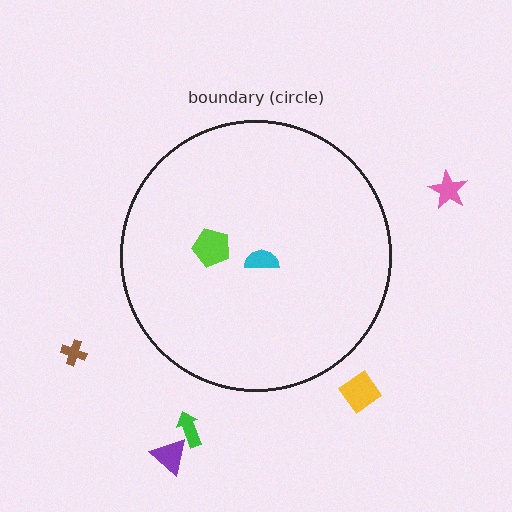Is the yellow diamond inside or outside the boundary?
Outside.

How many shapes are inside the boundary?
2 inside, 5 outside.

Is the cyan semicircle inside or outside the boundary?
Inside.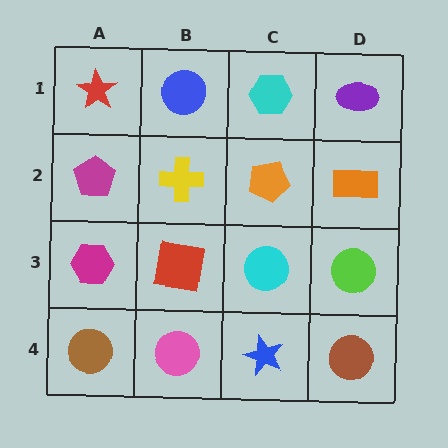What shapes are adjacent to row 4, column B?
A red square (row 3, column B), a brown circle (row 4, column A), a blue star (row 4, column C).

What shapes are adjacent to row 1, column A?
A magenta pentagon (row 2, column A), a blue circle (row 1, column B).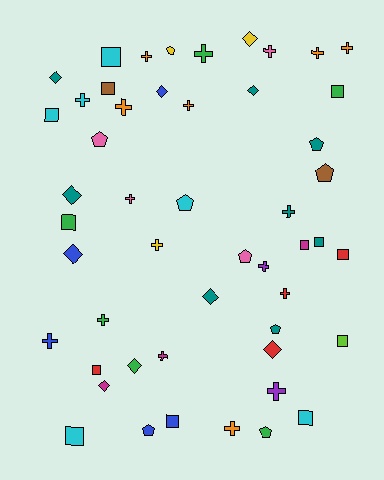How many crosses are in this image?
There are 18 crosses.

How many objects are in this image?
There are 50 objects.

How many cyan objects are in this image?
There are 6 cyan objects.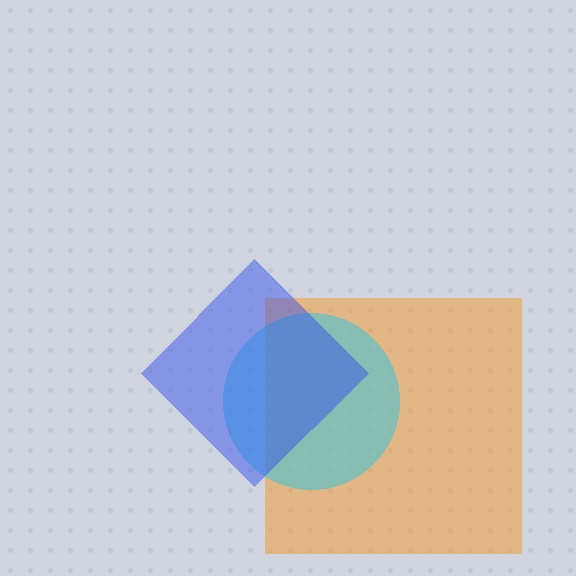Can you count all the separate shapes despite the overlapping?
Yes, there are 3 separate shapes.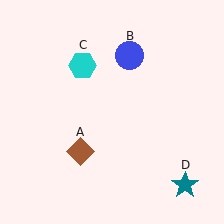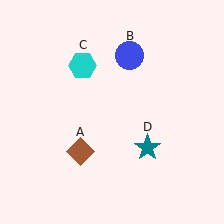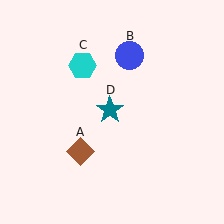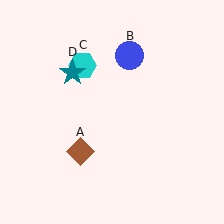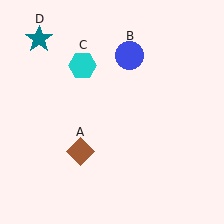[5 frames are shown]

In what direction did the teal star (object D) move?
The teal star (object D) moved up and to the left.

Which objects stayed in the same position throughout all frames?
Brown diamond (object A) and blue circle (object B) and cyan hexagon (object C) remained stationary.